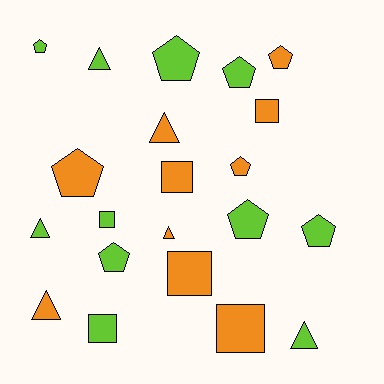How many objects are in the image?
There are 21 objects.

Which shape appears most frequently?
Pentagon, with 9 objects.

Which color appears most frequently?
Lime, with 11 objects.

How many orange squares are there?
There are 4 orange squares.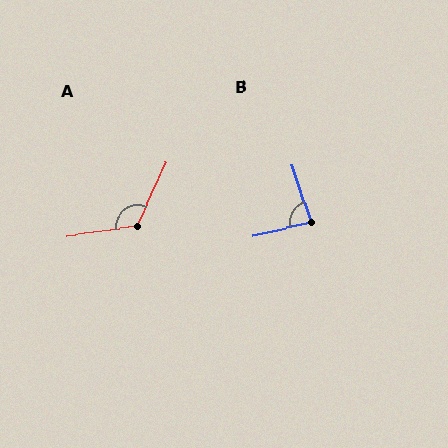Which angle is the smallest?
B, at approximately 84 degrees.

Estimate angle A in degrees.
Approximately 123 degrees.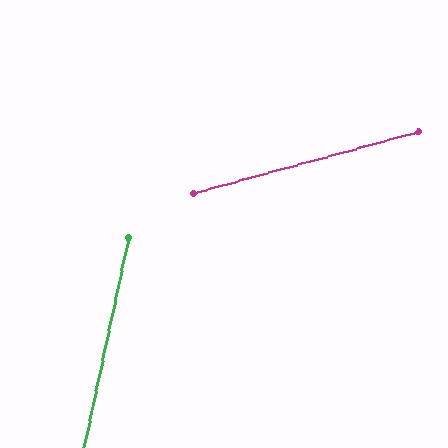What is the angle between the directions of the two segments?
Approximately 63 degrees.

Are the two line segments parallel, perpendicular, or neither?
Neither parallel nor perpendicular — they differ by about 63°.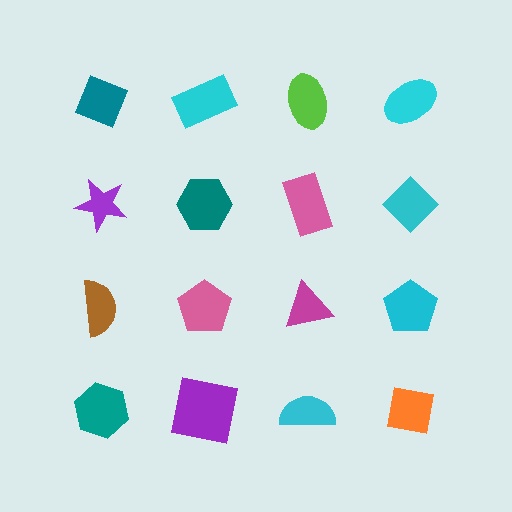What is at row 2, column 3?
A pink rectangle.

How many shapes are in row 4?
4 shapes.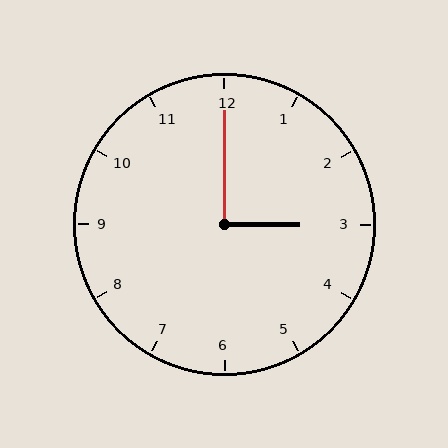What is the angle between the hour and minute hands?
Approximately 90 degrees.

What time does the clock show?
3:00.